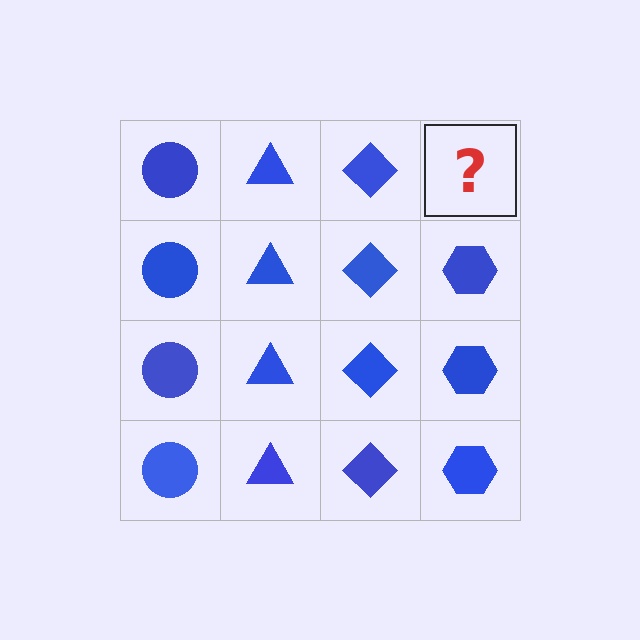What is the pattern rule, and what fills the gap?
The rule is that each column has a consistent shape. The gap should be filled with a blue hexagon.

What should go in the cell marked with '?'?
The missing cell should contain a blue hexagon.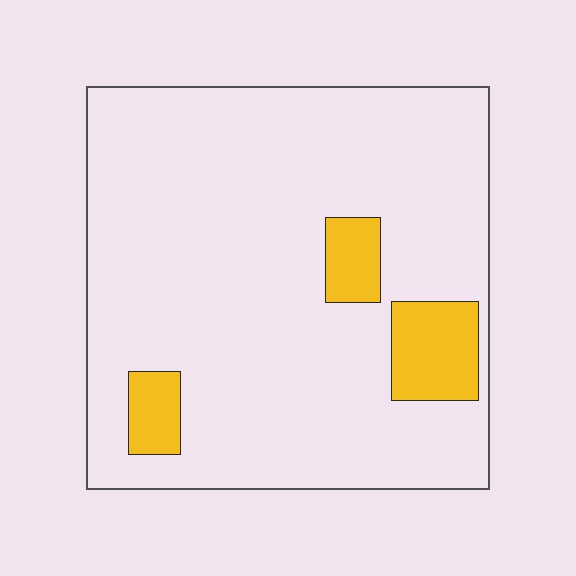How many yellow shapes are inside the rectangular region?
3.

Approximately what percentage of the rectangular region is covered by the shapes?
Approximately 10%.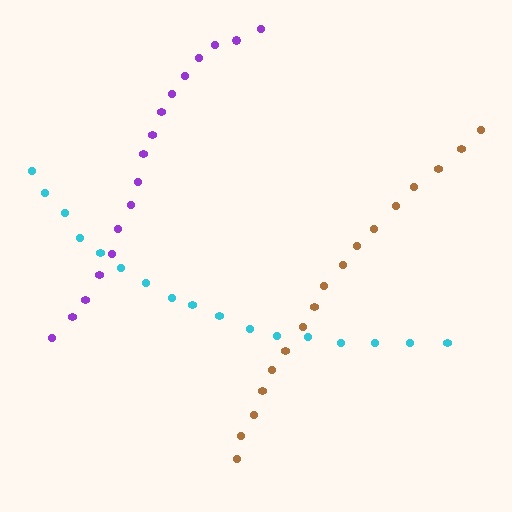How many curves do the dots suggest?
There are 3 distinct paths.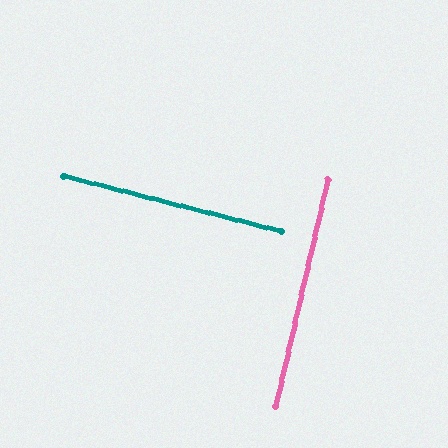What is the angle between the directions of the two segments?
Approximately 89 degrees.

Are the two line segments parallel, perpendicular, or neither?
Perpendicular — they meet at approximately 89°.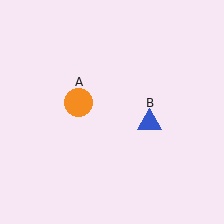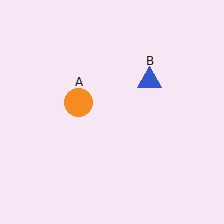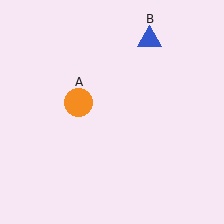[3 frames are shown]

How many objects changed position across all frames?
1 object changed position: blue triangle (object B).